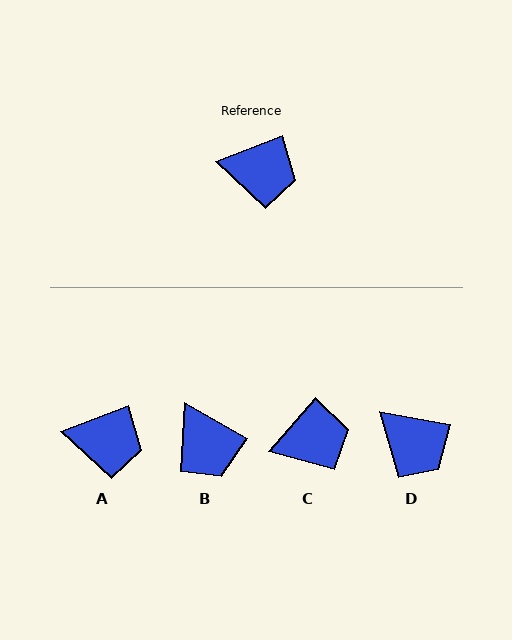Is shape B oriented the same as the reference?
No, it is off by about 51 degrees.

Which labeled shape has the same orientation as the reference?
A.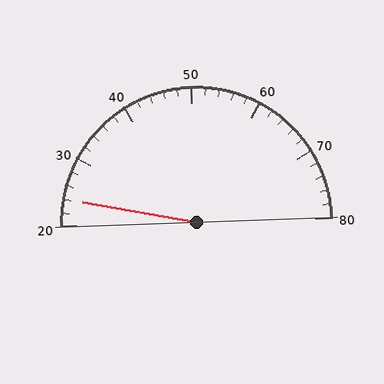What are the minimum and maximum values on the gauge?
The gauge ranges from 20 to 80.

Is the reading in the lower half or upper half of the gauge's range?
The reading is in the lower half of the range (20 to 80).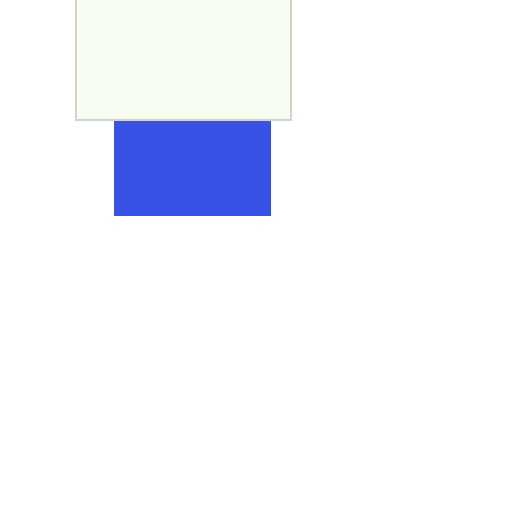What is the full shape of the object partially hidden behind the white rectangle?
The partially hidden object is a blue square.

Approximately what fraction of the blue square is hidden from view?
Roughly 40% of the blue square is hidden behind the white rectangle.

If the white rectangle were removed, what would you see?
You would see the complete blue square.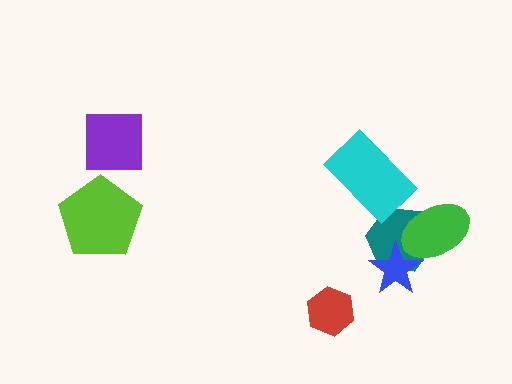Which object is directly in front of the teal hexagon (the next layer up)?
The blue star is directly in front of the teal hexagon.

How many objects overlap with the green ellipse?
2 objects overlap with the green ellipse.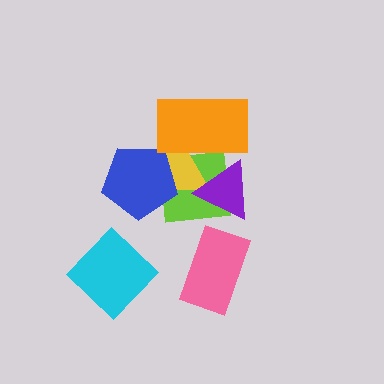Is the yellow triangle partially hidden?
Yes, it is partially covered by another shape.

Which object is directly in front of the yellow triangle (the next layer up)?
The purple triangle is directly in front of the yellow triangle.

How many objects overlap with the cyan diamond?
0 objects overlap with the cyan diamond.